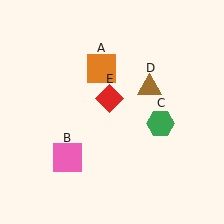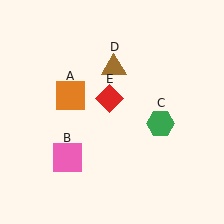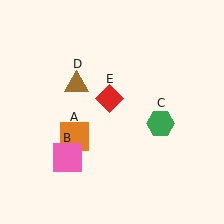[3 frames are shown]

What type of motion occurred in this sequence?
The orange square (object A), brown triangle (object D) rotated counterclockwise around the center of the scene.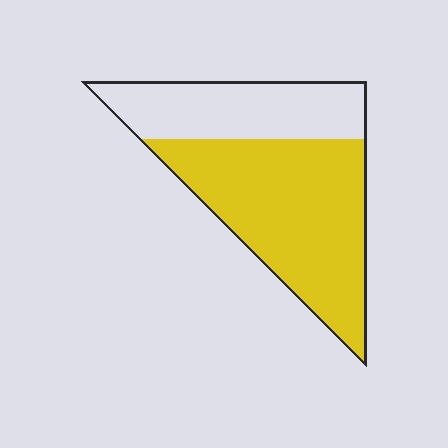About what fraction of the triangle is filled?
About five eighths (5/8).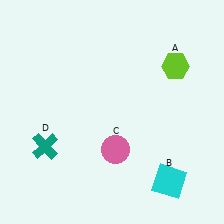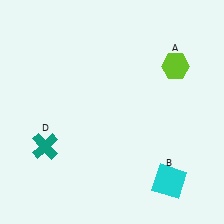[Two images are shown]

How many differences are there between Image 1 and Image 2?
There is 1 difference between the two images.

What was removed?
The pink circle (C) was removed in Image 2.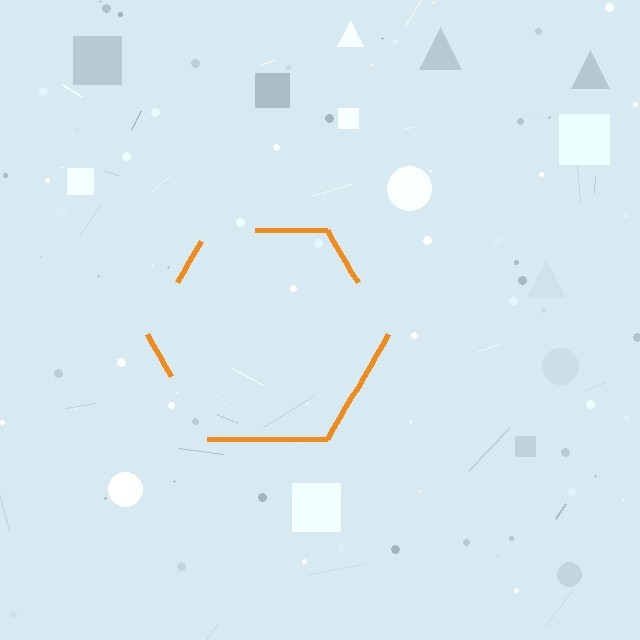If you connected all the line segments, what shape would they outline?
They would outline a hexagon.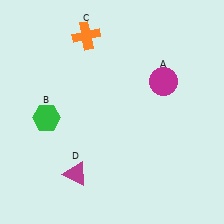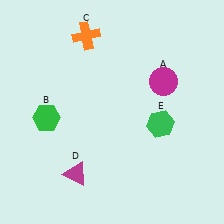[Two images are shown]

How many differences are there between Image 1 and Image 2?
There is 1 difference between the two images.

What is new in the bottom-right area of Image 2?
A green hexagon (E) was added in the bottom-right area of Image 2.